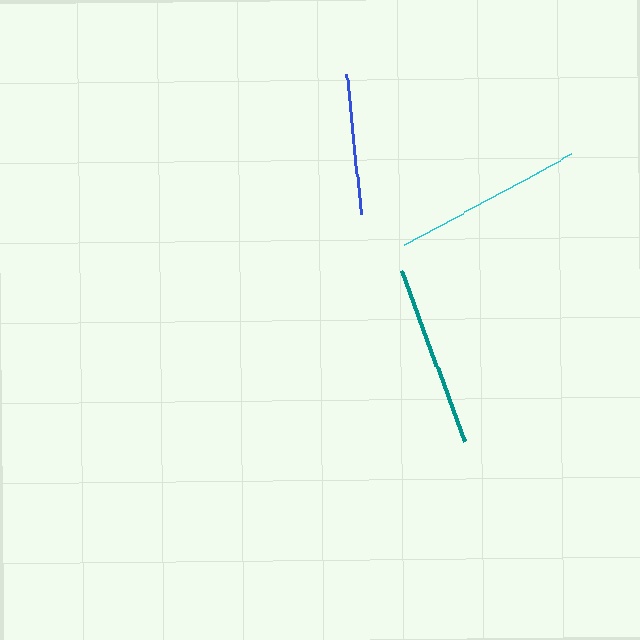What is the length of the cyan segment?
The cyan segment is approximately 189 pixels long.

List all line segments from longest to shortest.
From longest to shortest: cyan, teal, blue.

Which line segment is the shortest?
The blue line is the shortest at approximately 140 pixels.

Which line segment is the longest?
The cyan line is the longest at approximately 189 pixels.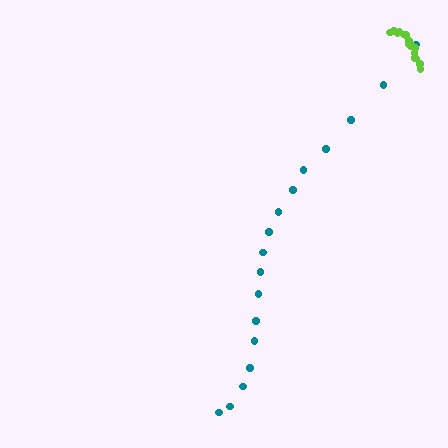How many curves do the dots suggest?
There are 2 distinct paths.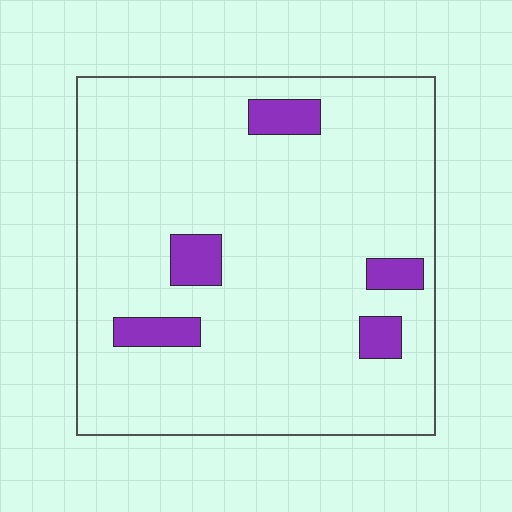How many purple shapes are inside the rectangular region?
5.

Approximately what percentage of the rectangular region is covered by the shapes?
Approximately 10%.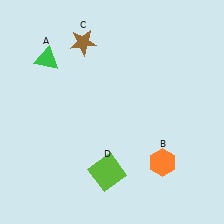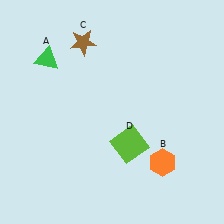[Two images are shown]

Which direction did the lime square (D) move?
The lime square (D) moved up.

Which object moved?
The lime square (D) moved up.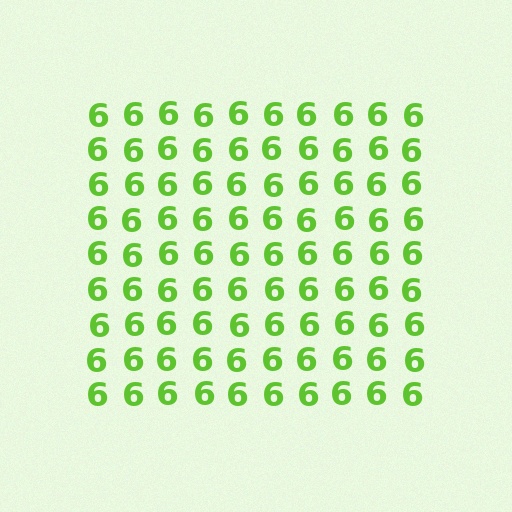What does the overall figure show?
The overall figure shows a square.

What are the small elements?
The small elements are digit 6's.